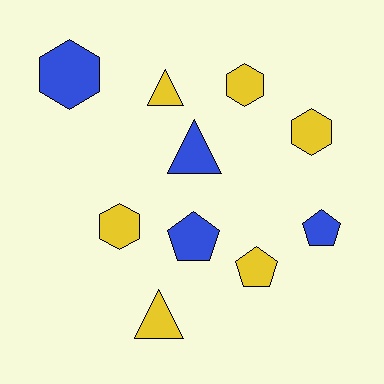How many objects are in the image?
There are 10 objects.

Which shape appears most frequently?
Hexagon, with 4 objects.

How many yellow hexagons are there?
There are 3 yellow hexagons.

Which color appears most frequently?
Yellow, with 6 objects.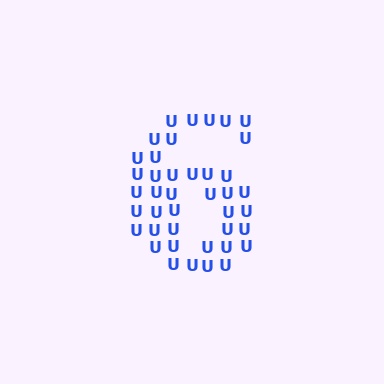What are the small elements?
The small elements are letter U's.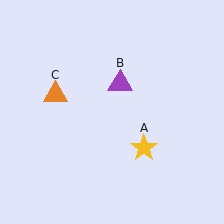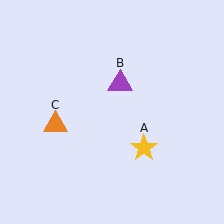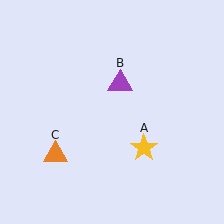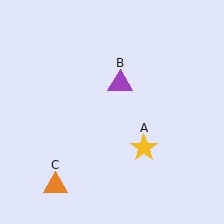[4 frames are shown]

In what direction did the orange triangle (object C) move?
The orange triangle (object C) moved down.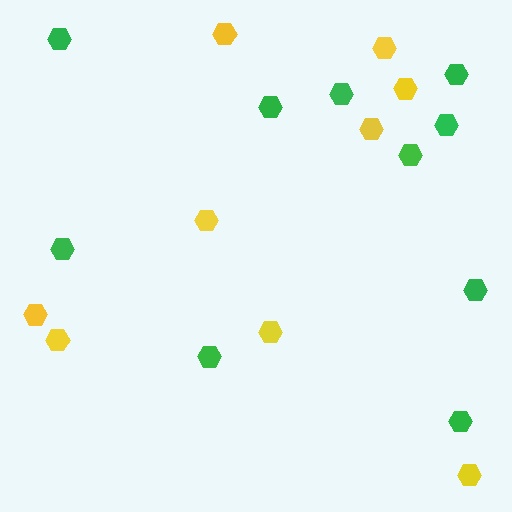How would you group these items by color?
There are 2 groups: one group of green hexagons (10) and one group of yellow hexagons (9).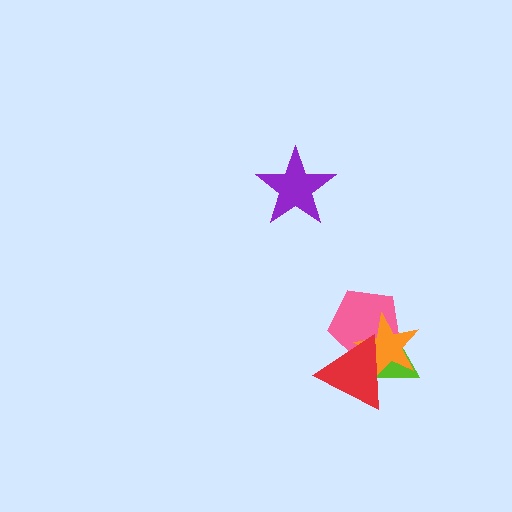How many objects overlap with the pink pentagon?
3 objects overlap with the pink pentagon.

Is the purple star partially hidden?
No, no other shape covers it.